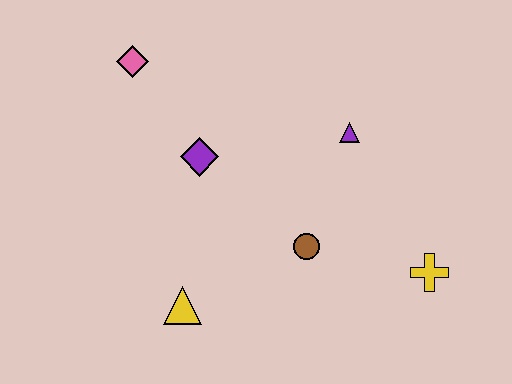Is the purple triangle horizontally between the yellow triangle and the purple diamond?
No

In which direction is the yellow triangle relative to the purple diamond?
The yellow triangle is below the purple diamond.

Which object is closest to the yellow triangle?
The brown circle is closest to the yellow triangle.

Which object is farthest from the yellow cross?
The pink diamond is farthest from the yellow cross.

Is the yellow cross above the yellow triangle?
Yes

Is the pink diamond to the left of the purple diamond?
Yes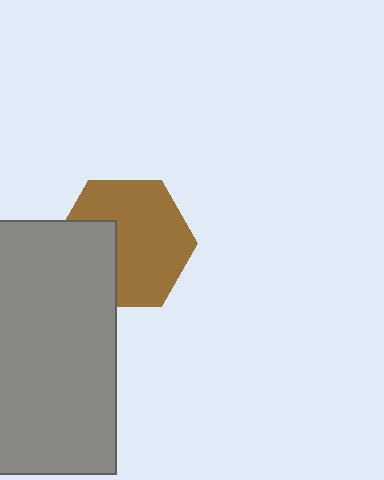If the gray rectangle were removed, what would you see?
You would see the complete brown hexagon.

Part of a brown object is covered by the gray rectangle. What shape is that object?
It is a hexagon.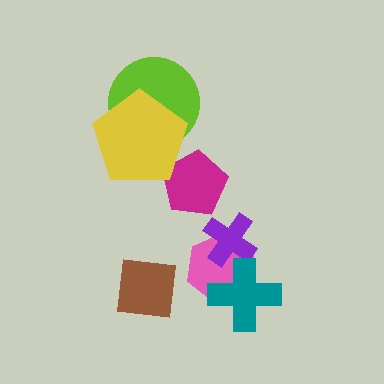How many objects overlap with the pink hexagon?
2 objects overlap with the pink hexagon.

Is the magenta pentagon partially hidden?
Yes, it is partially covered by another shape.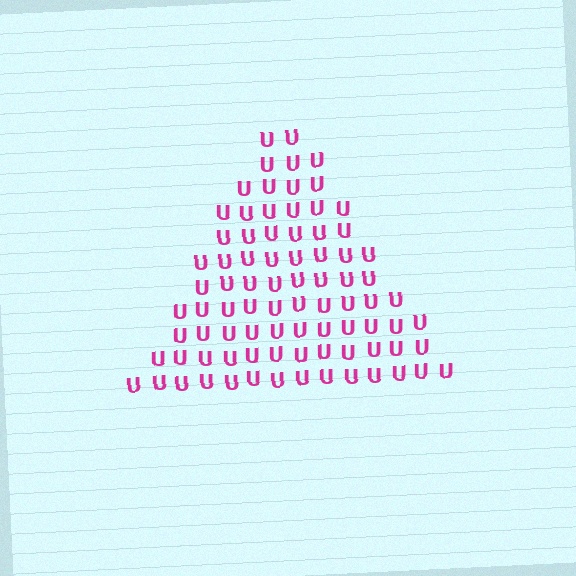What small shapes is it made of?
It is made of small letter U's.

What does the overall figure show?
The overall figure shows a triangle.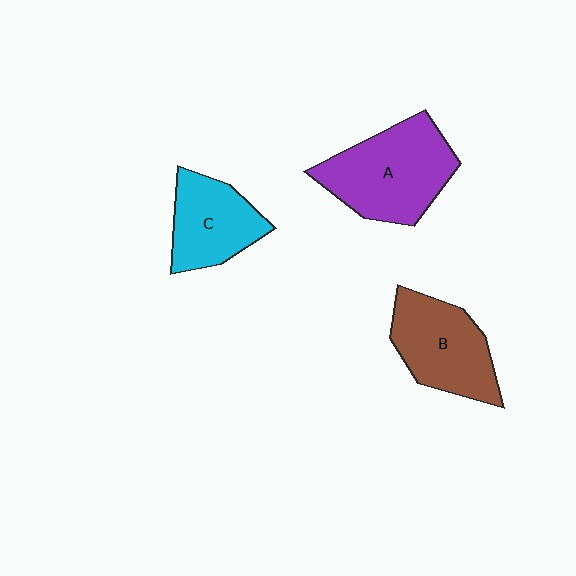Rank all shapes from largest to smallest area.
From largest to smallest: A (purple), B (brown), C (cyan).